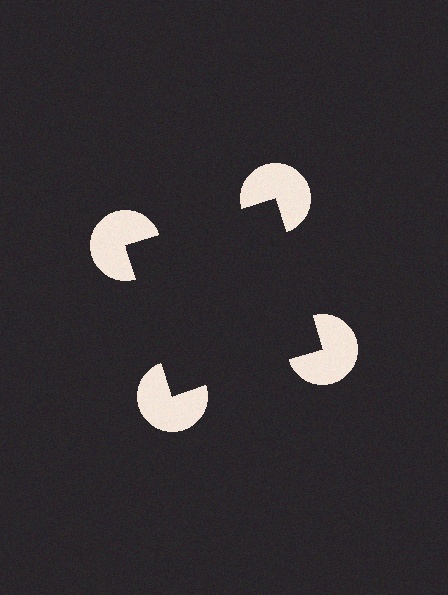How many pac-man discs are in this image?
There are 4 — one at each vertex of the illusory square.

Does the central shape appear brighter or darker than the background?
It typically appears slightly darker than the background, even though no actual brightness change is drawn.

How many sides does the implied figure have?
4 sides.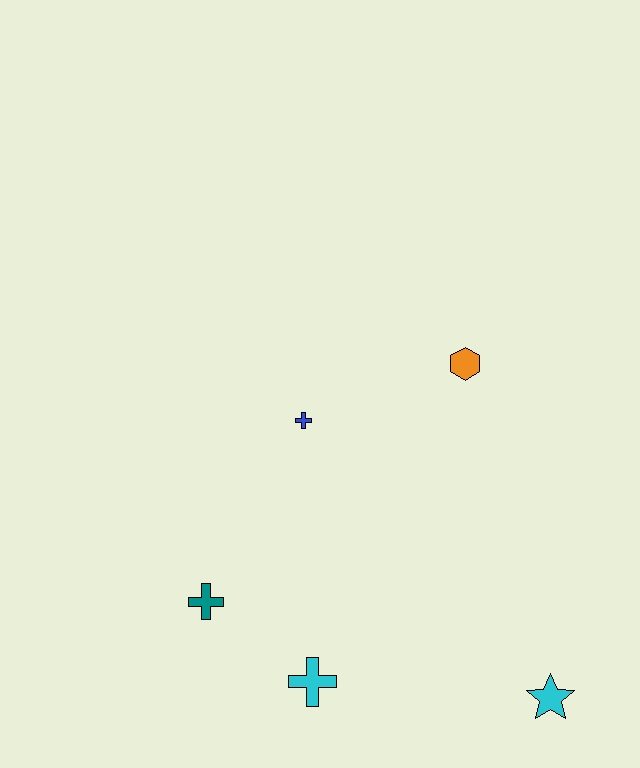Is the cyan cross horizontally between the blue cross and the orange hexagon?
Yes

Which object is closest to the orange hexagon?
The blue cross is closest to the orange hexagon.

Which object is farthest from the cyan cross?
The orange hexagon is farthest from the cyan cross.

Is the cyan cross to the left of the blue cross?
No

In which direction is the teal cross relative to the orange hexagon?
The teal cross is to the left of the orange hexagon.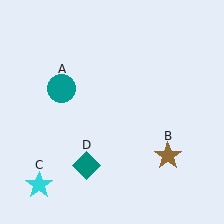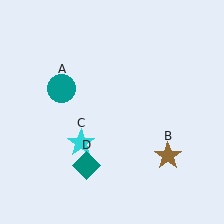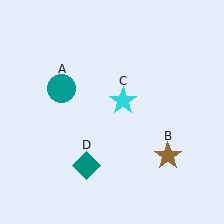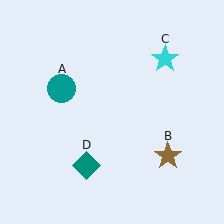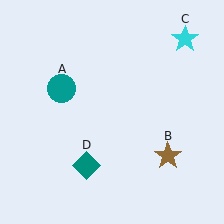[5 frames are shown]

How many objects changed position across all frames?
1 object changed position: cyan star (object C).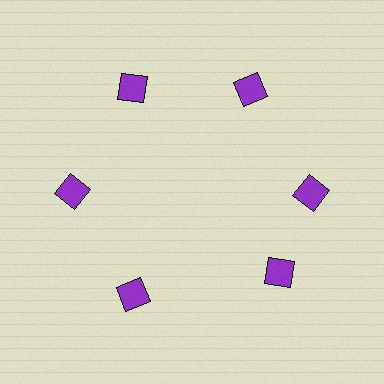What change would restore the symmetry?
The symmetry would be restored by rotating it back into even spacing with its neighbors so that all 6 squares sit at equal angles and equal distance from the center.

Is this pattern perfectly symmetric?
No. The 6 purple squares are arranged in a ring, but one element near the 5 o'clock position is rotated out of alignment along the ring, breaking the 6-fold rotational symmetry.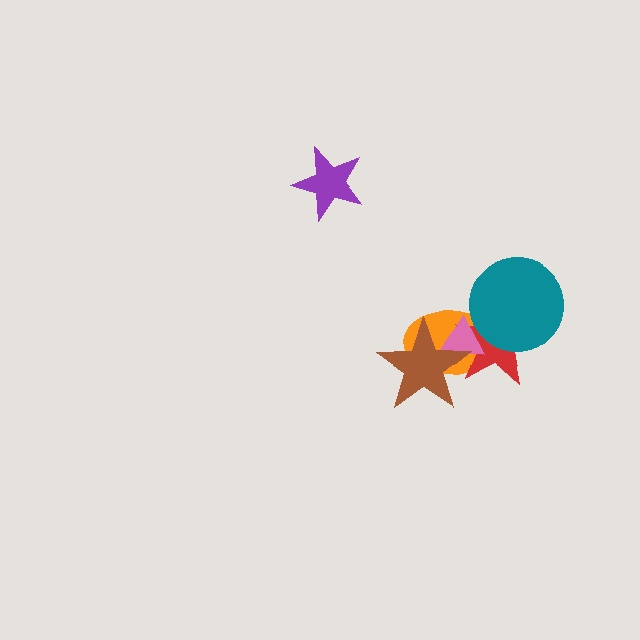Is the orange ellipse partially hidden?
Yes, it is partially covered by another shape.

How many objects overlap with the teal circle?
2 objects overlap with the teal circle.